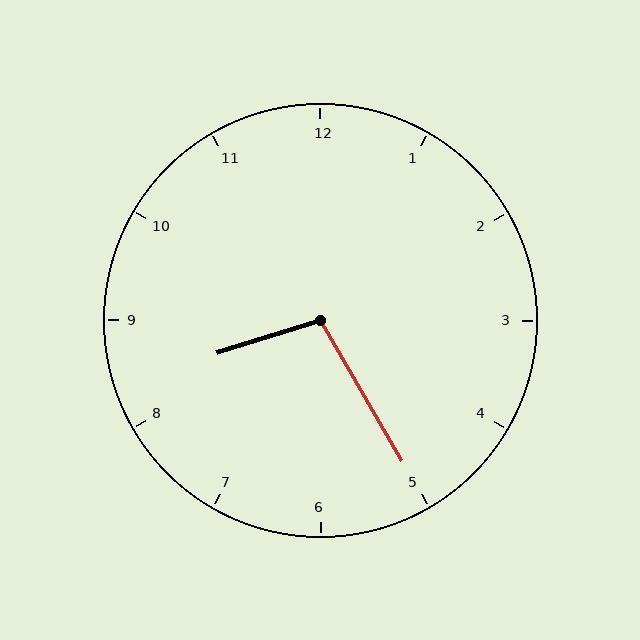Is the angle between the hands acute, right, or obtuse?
It is obtuse.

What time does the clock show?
8:25.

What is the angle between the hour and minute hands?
Approximately 102 degrees.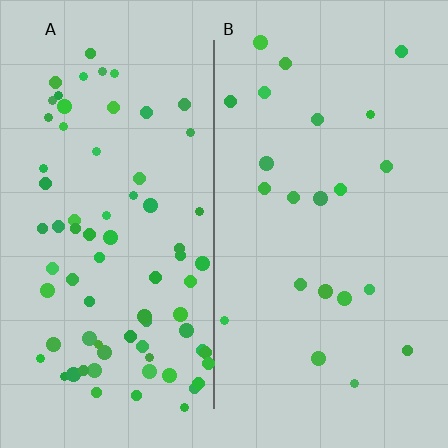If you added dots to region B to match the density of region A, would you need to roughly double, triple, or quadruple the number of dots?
Approximately triple.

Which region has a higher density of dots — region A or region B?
A (the left).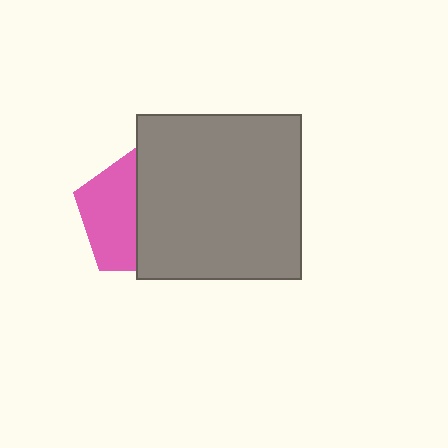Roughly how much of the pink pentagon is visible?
About half of it is visible (roughly 45%).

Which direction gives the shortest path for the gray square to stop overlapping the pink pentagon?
Moving right gives the shortest separation.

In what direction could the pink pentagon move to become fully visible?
The pink pentagon could move left. That would shift it out from behind the gray square entirely.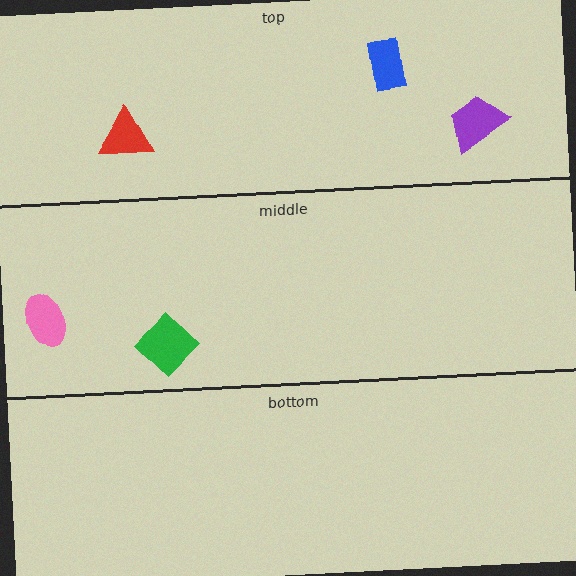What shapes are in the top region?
The red triangle, the purple trapezoid, the blue rectangle.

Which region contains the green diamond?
The middle region.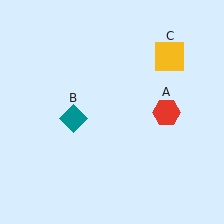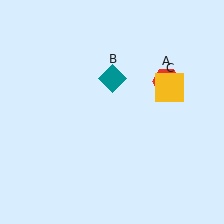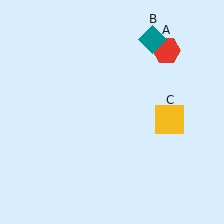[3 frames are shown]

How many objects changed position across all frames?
3 objects changed position: red hexagon (object A), teal diamond (object B), yellow square (object C).